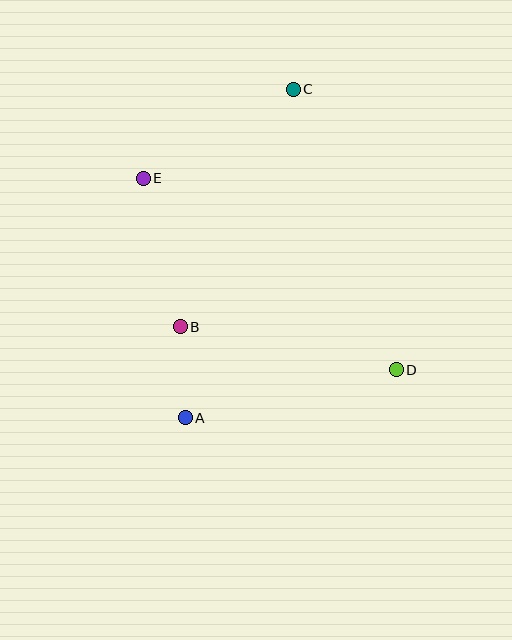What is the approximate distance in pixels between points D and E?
The distance between D and E is approximately 317 pixels.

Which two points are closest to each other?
Points A and B are closest to each other.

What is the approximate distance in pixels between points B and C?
The distance between B and C is approximately 263 pixels.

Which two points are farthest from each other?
Points A and C are farthest from each other.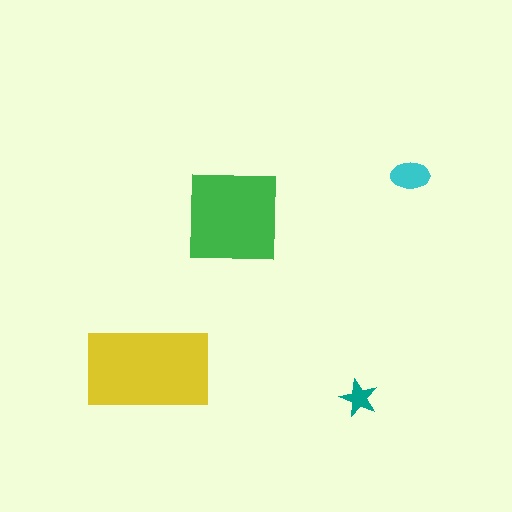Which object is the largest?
The yellow rectangle.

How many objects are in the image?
There are 4 objects in the image.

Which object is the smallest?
The teal star.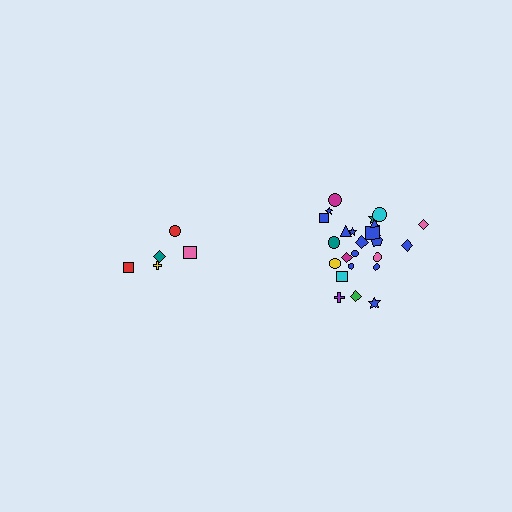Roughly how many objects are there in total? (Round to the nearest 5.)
Roughly 30 objects in total.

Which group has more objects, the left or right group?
The right group.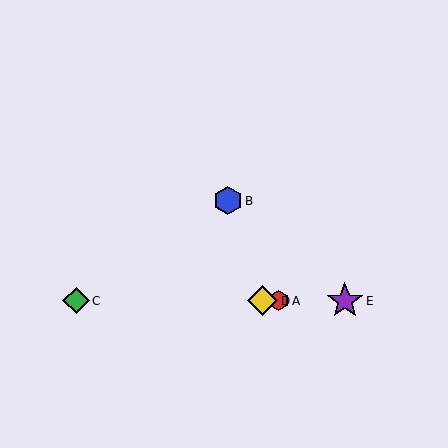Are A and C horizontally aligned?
Yes, both are at y≈301.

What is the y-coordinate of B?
Object B is at y≈201.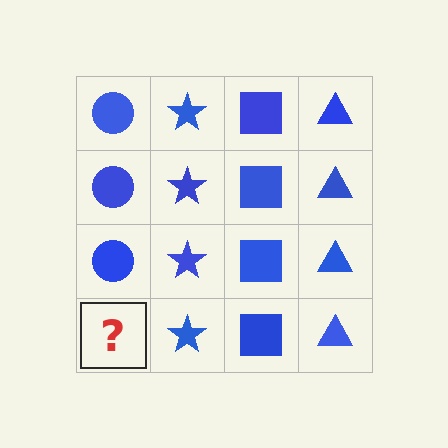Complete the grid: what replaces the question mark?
The question mark should be replaced with a blue circle.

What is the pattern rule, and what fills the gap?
The rule is that each column has a consistent shape. The gap should be filled with a blue circle.